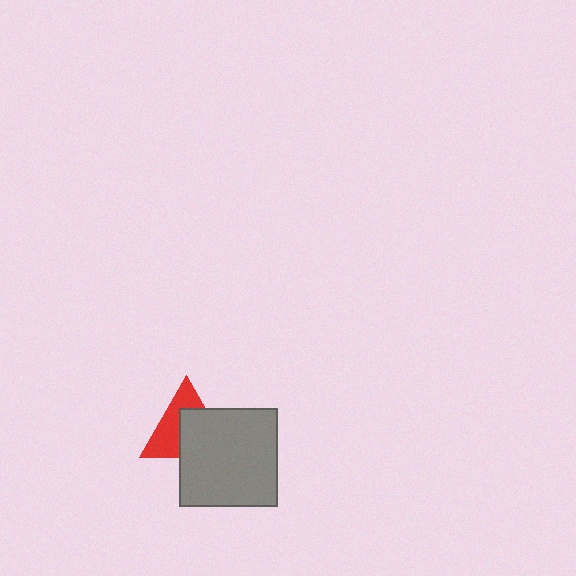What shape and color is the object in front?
The object in front is a gray square.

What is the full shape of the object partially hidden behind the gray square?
The partially hidden object is a red triangle.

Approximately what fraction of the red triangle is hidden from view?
Roughly 51% of the red triangle is hidden behind the gray square.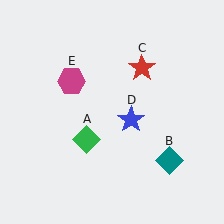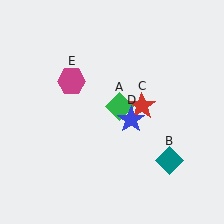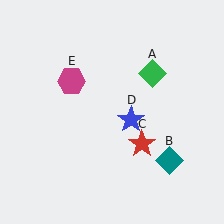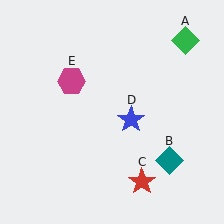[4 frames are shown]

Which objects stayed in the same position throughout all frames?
Teal diamond (object B) and blue star (object D) and magenta hexagon (object E) remained stationary.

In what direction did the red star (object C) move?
The red star (object C) moved down.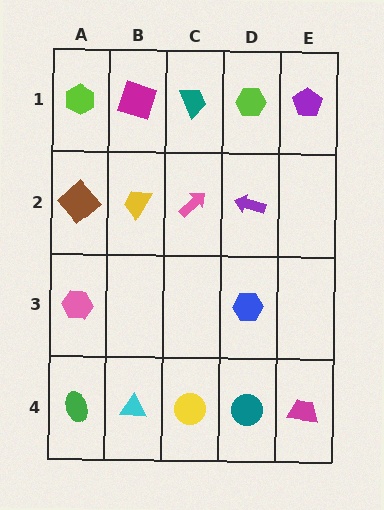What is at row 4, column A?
A green ellipse.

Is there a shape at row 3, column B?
No, that cell is empty.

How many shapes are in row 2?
4 shapes.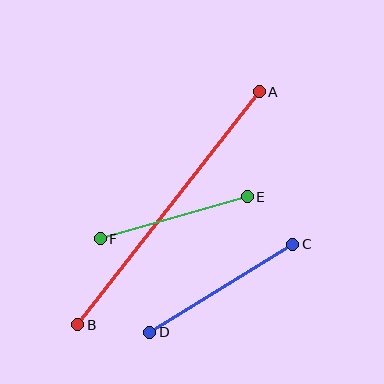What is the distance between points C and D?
The distance is approximately 168 pixels.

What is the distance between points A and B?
The distance is approximately 296 pixels.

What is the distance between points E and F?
The distance is approximately 153 pixels.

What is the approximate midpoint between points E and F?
The midpoint is at approximately (174, 218) pixels.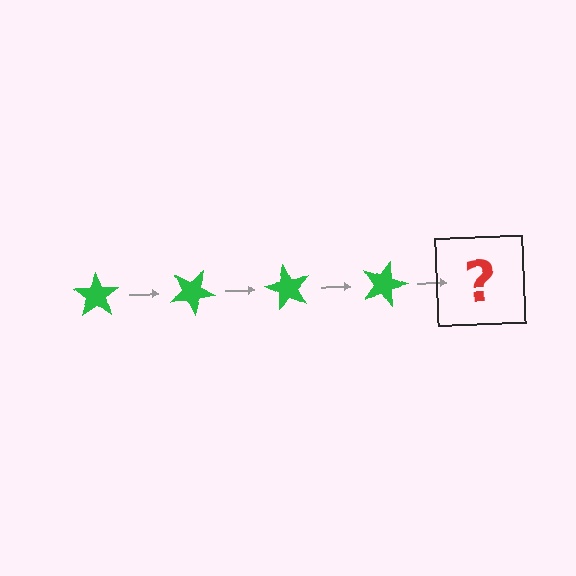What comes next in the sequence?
The next element should be a green star rotated 120 degrees.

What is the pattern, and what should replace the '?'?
The pattern is that the star rotates 30 degrees each step. The '?' should be a green star rotated 120 degrees.